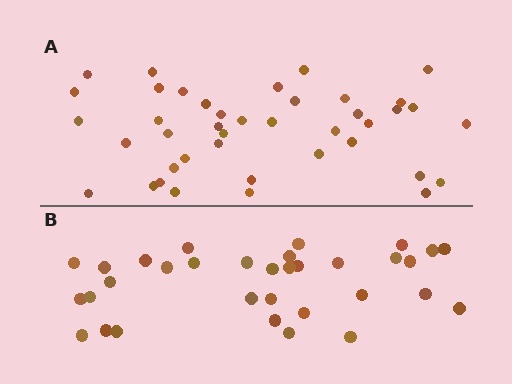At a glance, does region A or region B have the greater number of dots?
Region A (the top region) has more dots.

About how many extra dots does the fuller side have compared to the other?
Region A has roughly 8 or so more dots than region B.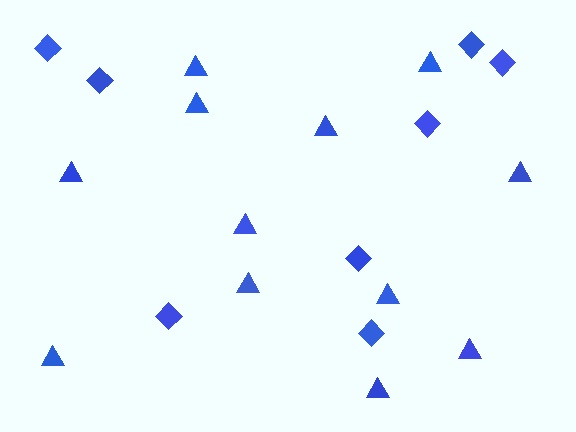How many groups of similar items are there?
There are 2 groups: one group of diamonds (8) and one group of triangles (12).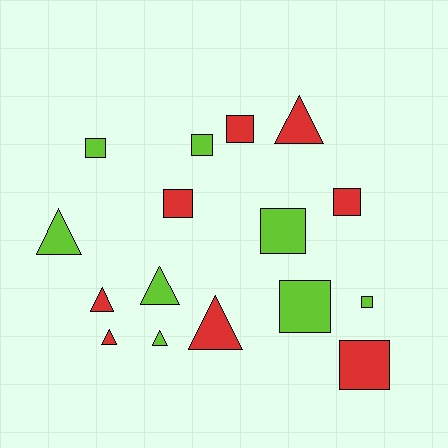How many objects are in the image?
There are 16 objects.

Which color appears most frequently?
Lime, with 8 objects.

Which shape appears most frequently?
Square, with 9 objects.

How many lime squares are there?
There are 5 lime squares.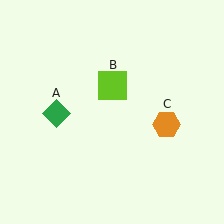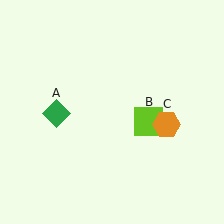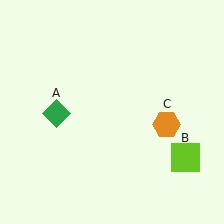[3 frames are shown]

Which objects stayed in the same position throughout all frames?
Green diamond (object A) and orange hexagon (object C) remained stationary.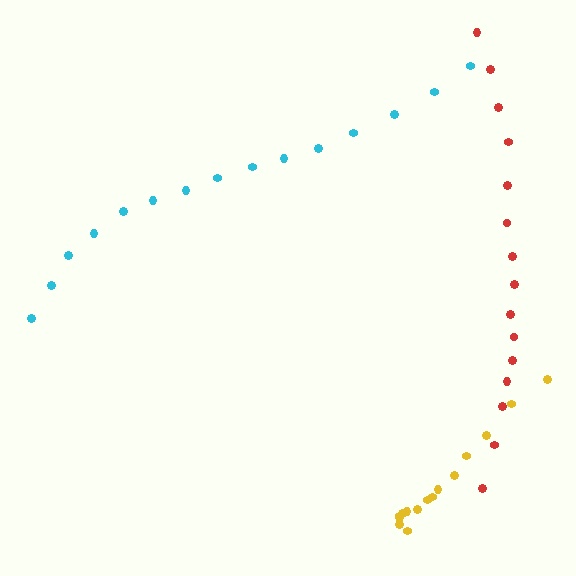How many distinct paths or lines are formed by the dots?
There are 3 distinct paths.